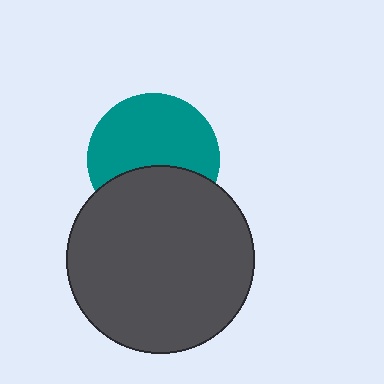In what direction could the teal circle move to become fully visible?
The teal circle could move up. That would shift it out from behind the dark gray circle entirely.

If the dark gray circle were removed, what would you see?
You would see the complete teal circle.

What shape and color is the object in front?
The object in front is a dark gray circle.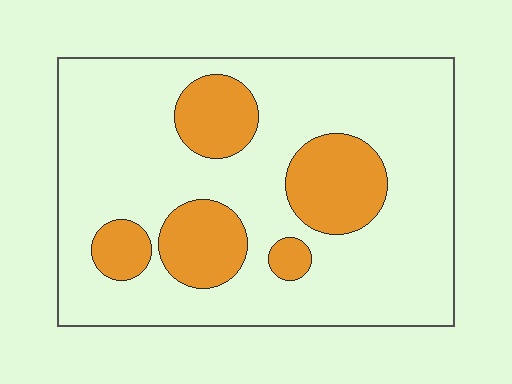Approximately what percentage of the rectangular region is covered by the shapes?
Approximately 25%.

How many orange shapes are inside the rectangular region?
5.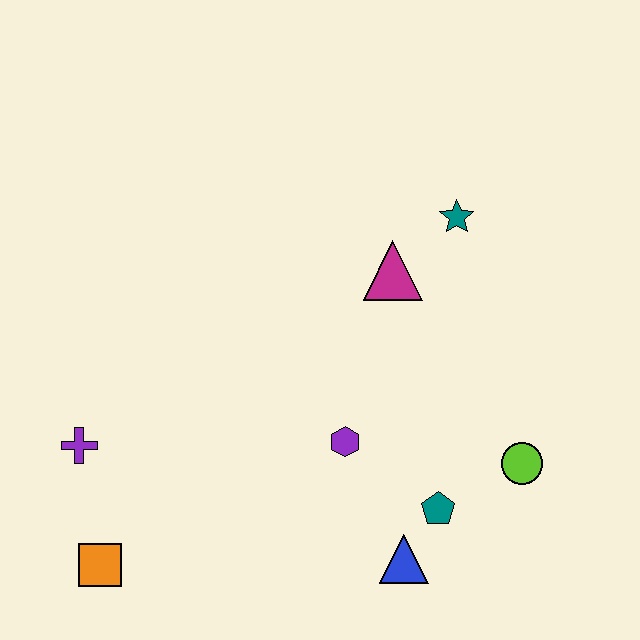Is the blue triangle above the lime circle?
No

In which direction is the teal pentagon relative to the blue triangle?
The teal pentagon is above the blue triangle.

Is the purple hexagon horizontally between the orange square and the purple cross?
No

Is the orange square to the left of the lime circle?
Yes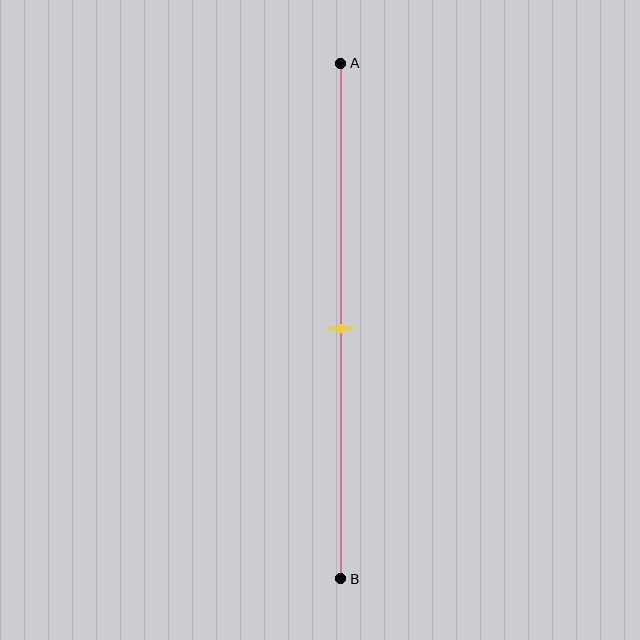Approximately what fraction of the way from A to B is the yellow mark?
The yellow mark is approximately 50% of the way from A to B.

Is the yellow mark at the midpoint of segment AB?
Yes, the mark is approximately at the midpoint.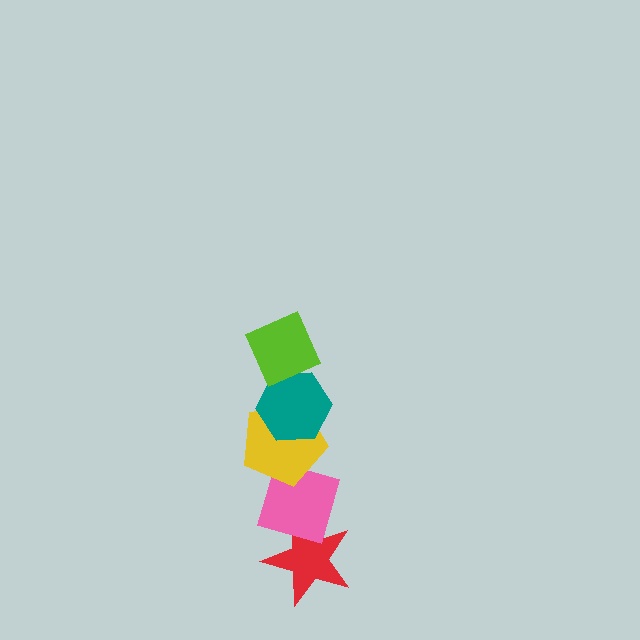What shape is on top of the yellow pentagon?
The teal hexagon is on top of the yellow pentagon.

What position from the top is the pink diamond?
The pink diamond is 4th from the top.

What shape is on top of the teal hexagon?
The lime diamond is on top of the teal hexagon.